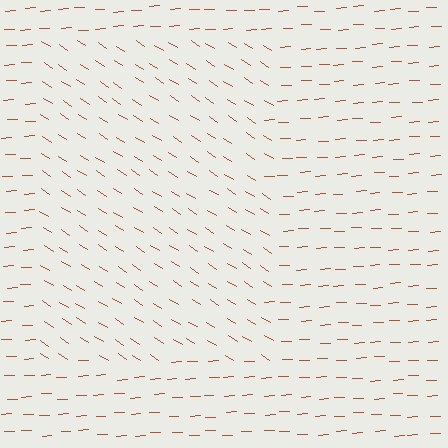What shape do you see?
I see a rectangle.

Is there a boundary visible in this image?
Yes, there is a texture boundary formed by a change in line orientation.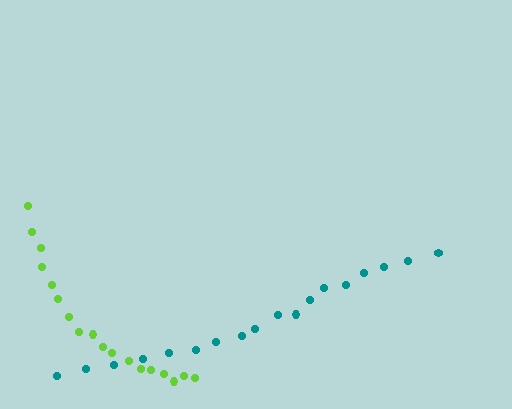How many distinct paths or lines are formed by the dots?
There are 2 distinct paths.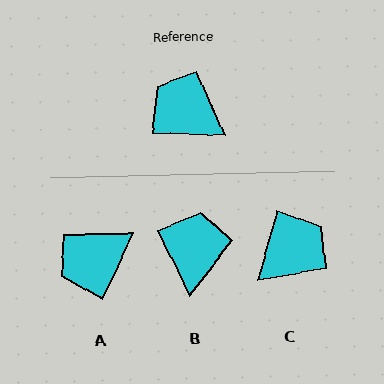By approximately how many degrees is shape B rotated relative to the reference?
Approximately 62 degrees clockwise.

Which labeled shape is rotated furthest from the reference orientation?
C, about 103 degrees away.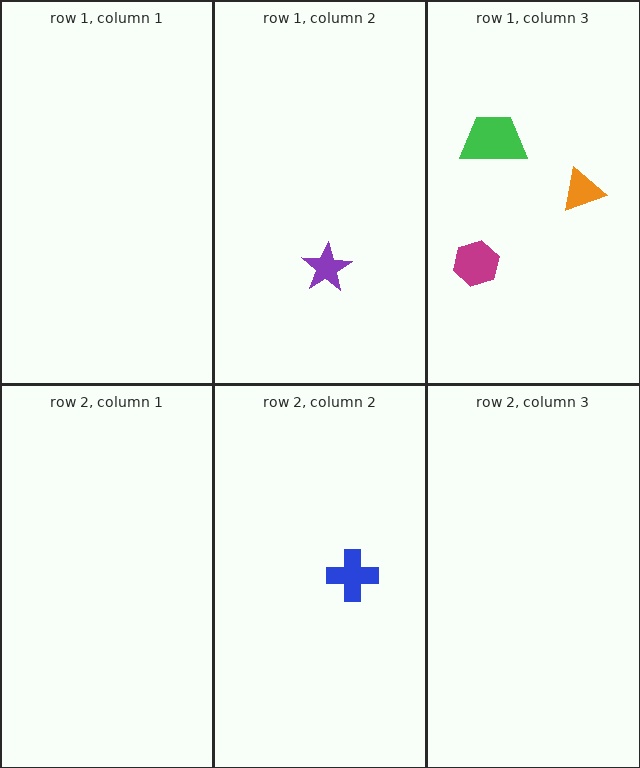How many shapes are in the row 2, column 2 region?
1.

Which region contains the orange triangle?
The row 1, column 3 region.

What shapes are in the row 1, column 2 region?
The purple star.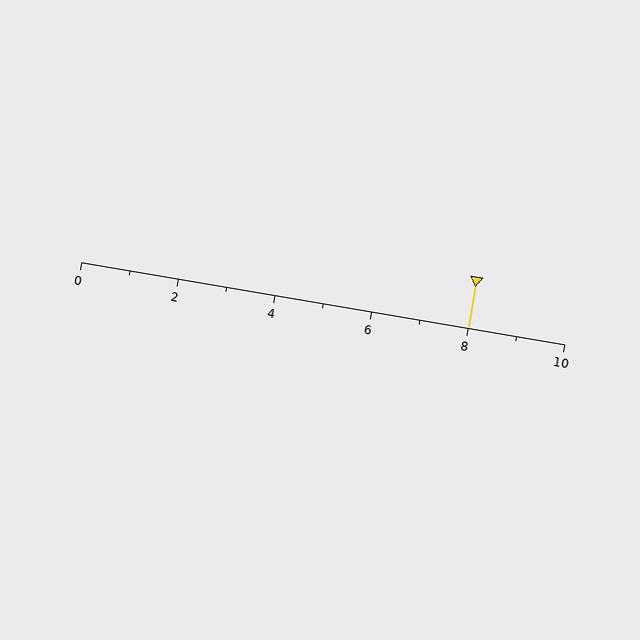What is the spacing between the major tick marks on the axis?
The major ticks are spaced 2 apart.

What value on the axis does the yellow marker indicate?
The marker indicates approximately 8.